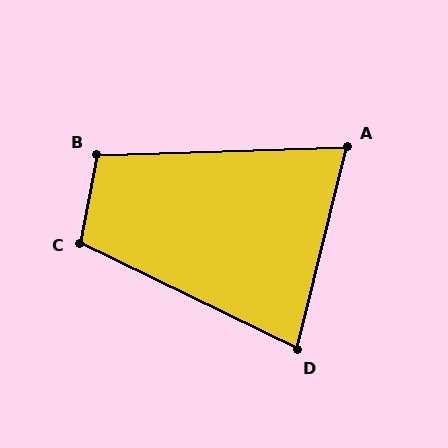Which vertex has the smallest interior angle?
A, at approximately 75 degrees.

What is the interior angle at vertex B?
Approximately 102 degrees (obtuse).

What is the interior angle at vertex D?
Approximately 78 degrees (acute).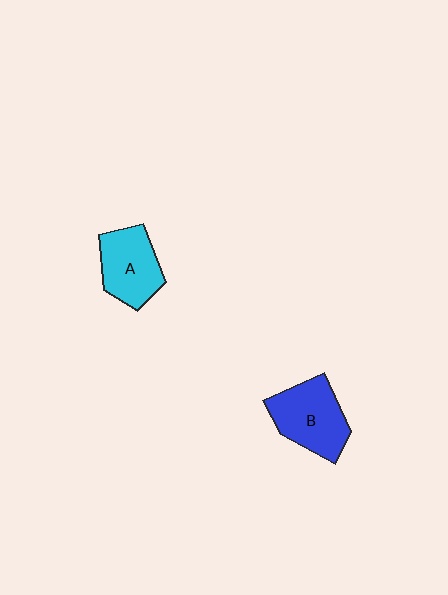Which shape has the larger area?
Shape B (blue).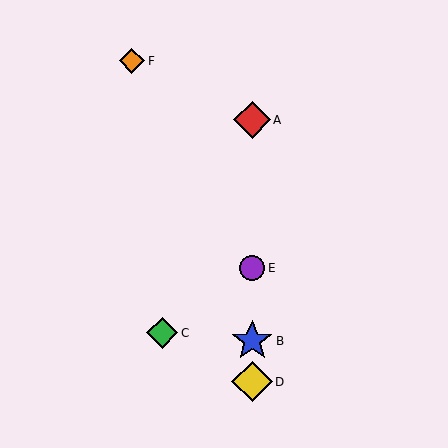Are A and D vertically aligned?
Yes, both are at x≈252.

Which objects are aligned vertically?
Objects A, B, D, E are aligned vertically.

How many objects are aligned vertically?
4 objects (A, B, D, E) are aligned vertically.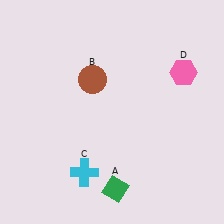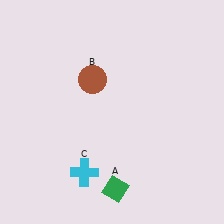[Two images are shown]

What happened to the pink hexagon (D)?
The pink hexagon (D) was removed in Image 2. It was in the top-right area of Image 1.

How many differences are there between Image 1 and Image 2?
There is 1 difference between the two images.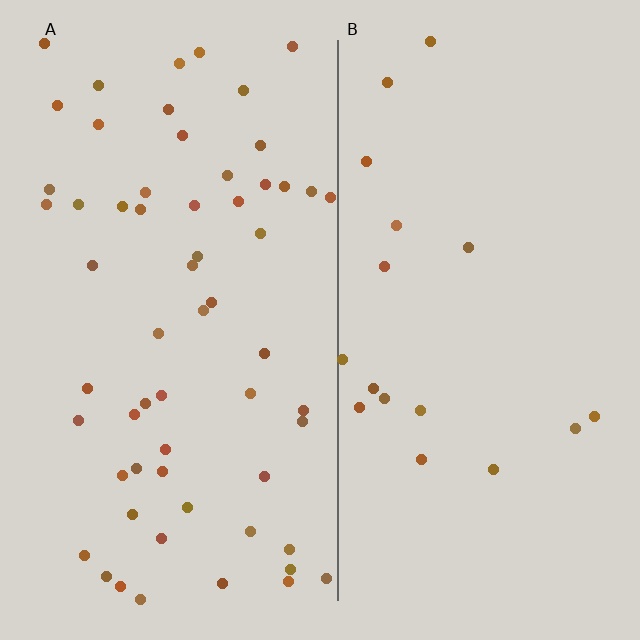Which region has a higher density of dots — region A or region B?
A (the left).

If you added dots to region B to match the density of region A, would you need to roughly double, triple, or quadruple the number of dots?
Approximately triple.